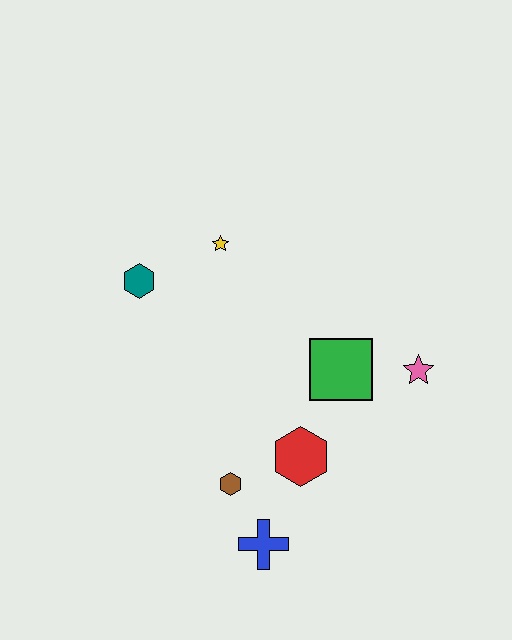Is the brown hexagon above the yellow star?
No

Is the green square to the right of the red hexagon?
Yes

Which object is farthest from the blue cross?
The yellow star is farthest from the blue cross.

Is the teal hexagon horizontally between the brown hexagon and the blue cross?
No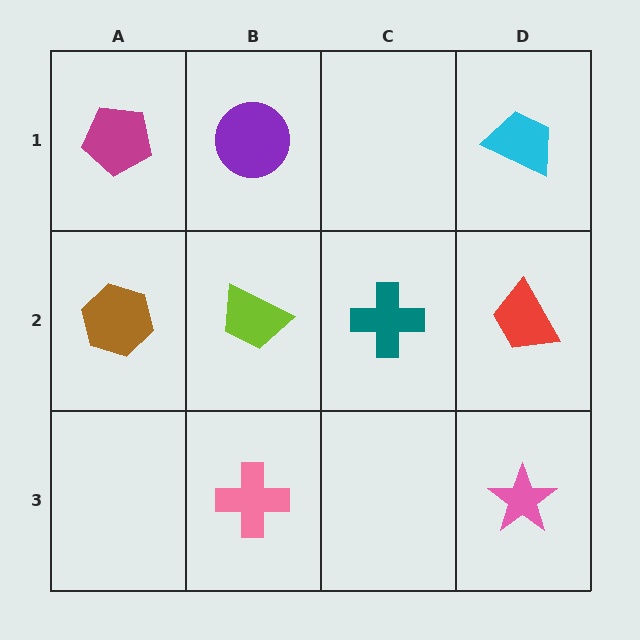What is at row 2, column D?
A red trapezoid.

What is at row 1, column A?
A magenta pentagon.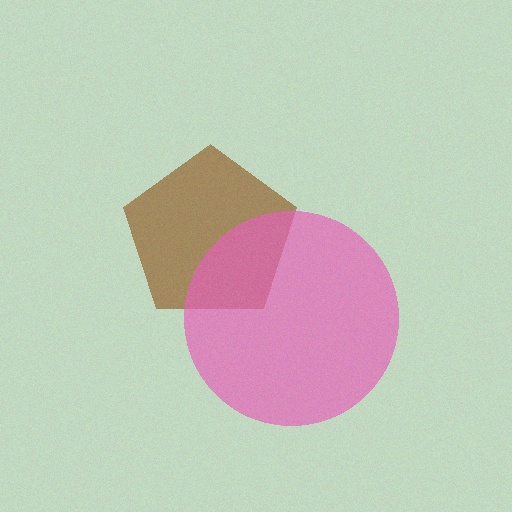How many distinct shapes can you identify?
There are 2 distinct shapes: a brown pentagon, a pink circle.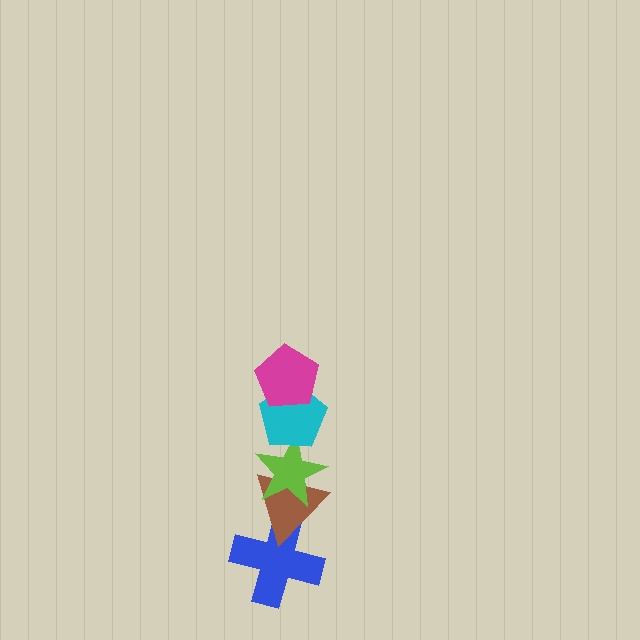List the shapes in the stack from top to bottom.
From top to bottom: the magenta pentagon, the cyan pentagon, the lime star, the brown triangle, the blue cross.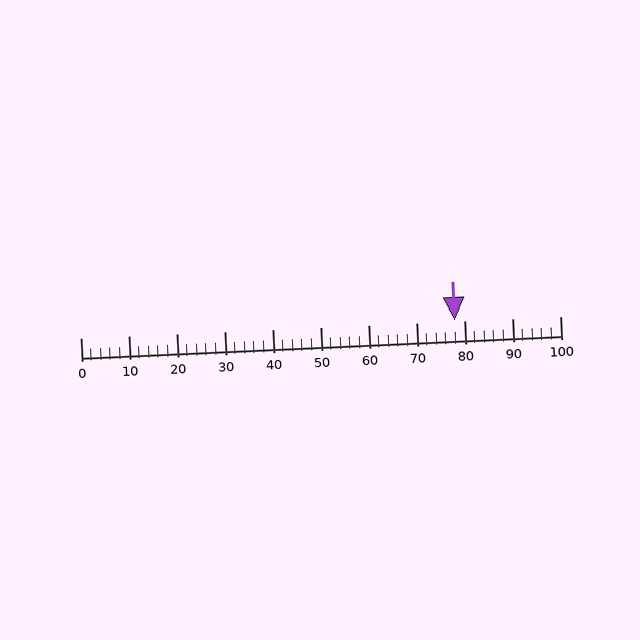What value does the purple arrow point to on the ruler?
The purple arrow points to approximately 78.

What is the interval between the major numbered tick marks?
The major tick marks are spaced 10 units apart.